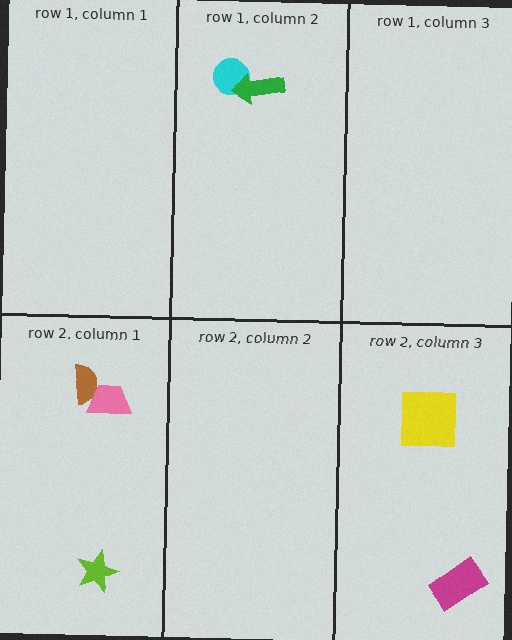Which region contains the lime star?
The row 2, column 1 region.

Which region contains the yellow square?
The row 2, column 3 region.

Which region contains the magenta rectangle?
The row 2, column 3 region.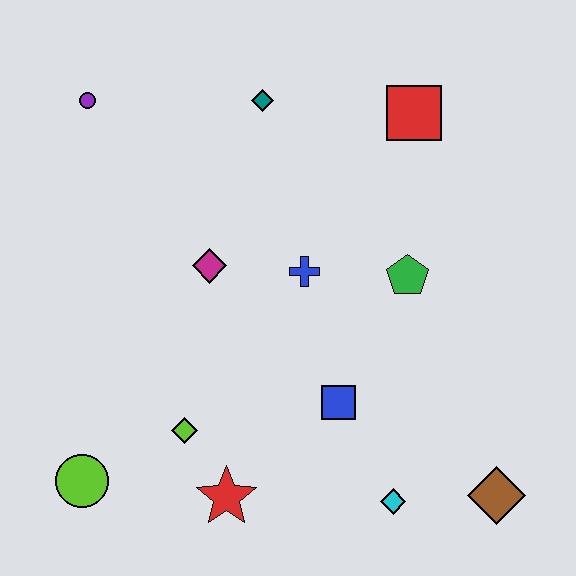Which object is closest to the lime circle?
The lime diamond is closest to the lime circle.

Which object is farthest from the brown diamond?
The purple circle is farthest from the brown diamond.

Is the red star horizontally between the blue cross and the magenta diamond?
Yes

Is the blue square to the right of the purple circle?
Yes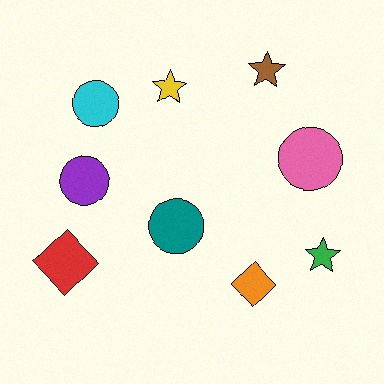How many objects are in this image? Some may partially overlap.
There are 9 objects.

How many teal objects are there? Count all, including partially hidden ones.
There is 1 teal object.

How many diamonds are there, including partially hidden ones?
There are 2 diamonds.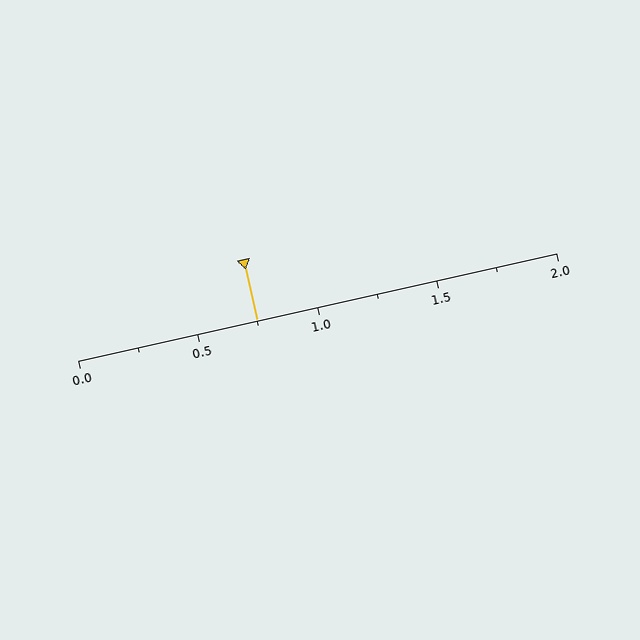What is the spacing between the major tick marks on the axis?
The major ticks are spaced 0.5 apart.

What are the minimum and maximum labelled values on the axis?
The axis runs from 0.0 to 2.0.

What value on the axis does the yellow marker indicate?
The marker indicates approximately 0.75.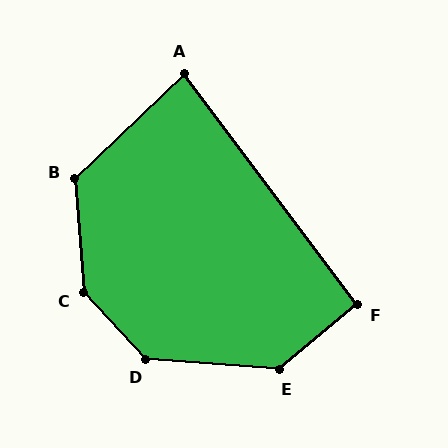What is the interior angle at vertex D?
Approximately 138 degrees (obtuse).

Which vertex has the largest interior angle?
C, at approximately 142 degrees.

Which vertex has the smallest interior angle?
A, at approximately 83 degrees.